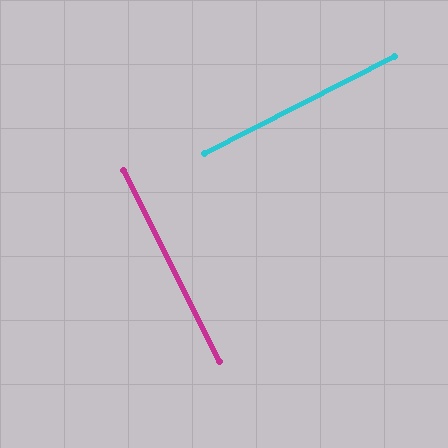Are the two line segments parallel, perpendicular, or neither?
Perpendicular — they meet at approximately 90°.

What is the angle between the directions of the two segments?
Approximately 90 degrees.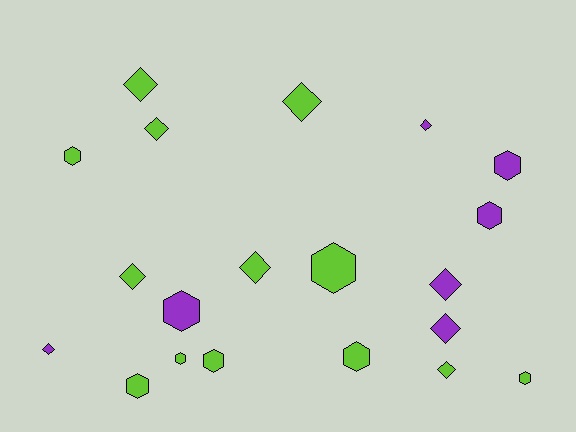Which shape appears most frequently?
Hexagon, with 10 objects.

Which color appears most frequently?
Lime, with 13 objects.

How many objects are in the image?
There are 20 objects.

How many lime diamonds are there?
There are 6 lime diamonds.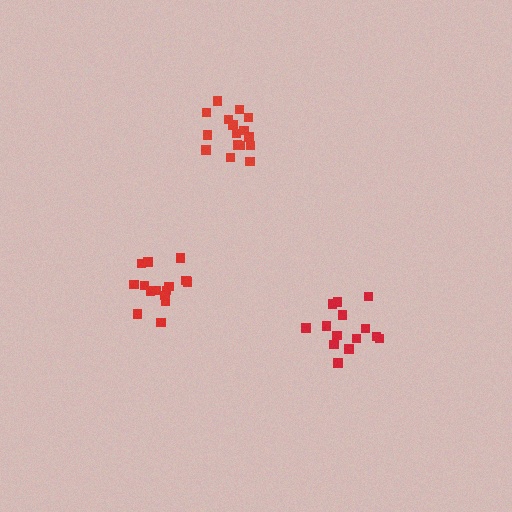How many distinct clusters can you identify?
There are 3 distinct clusters.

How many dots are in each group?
Group 1: 16 dots, Group 2: 14 dots, Group 3: 15 dots (45 total).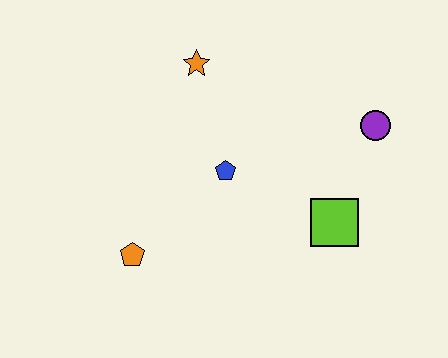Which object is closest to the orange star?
The blue pentagon is closest to the orange star.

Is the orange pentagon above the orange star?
No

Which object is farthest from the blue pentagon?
The purple circle is farthest from the blue pentagon.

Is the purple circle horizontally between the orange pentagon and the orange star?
No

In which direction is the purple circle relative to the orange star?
The purple circle is to the right of the orange star.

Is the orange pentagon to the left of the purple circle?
Yes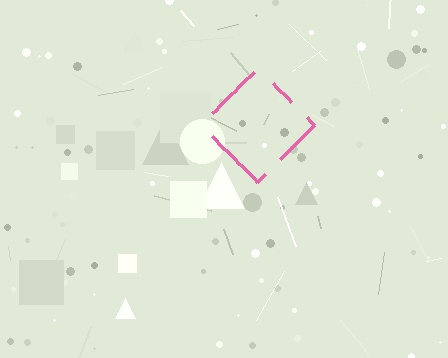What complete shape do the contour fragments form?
The contour fragments form a diamond.